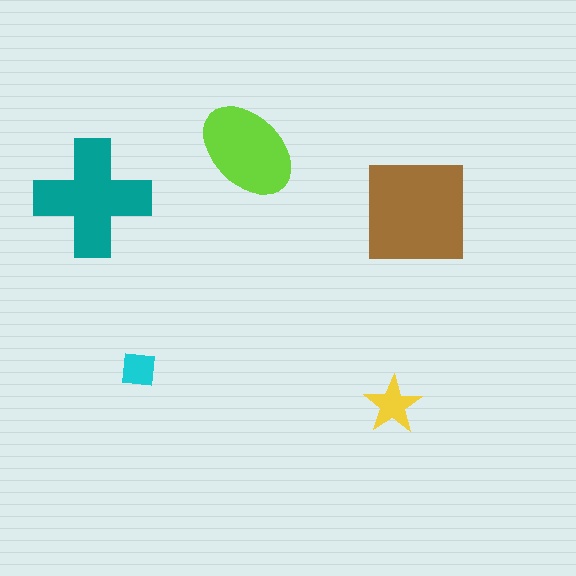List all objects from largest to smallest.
The brown square, the teal cross, the lime ellipse, the yellow star, the cyan square.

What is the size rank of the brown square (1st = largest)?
1st.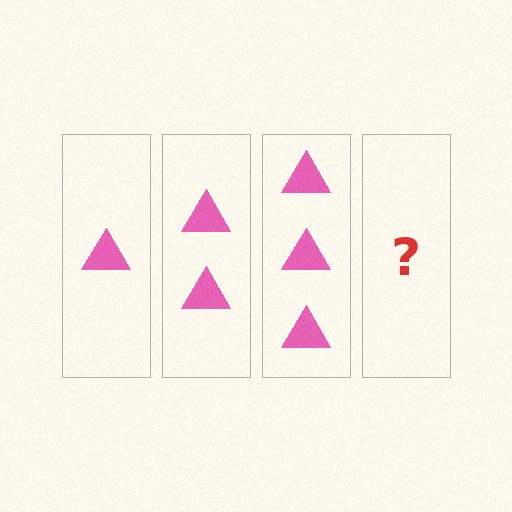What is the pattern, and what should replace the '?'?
The pattern is that each step adds one more triangle. The '?' should be 4 triangles.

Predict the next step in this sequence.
The next step is 4 triangles.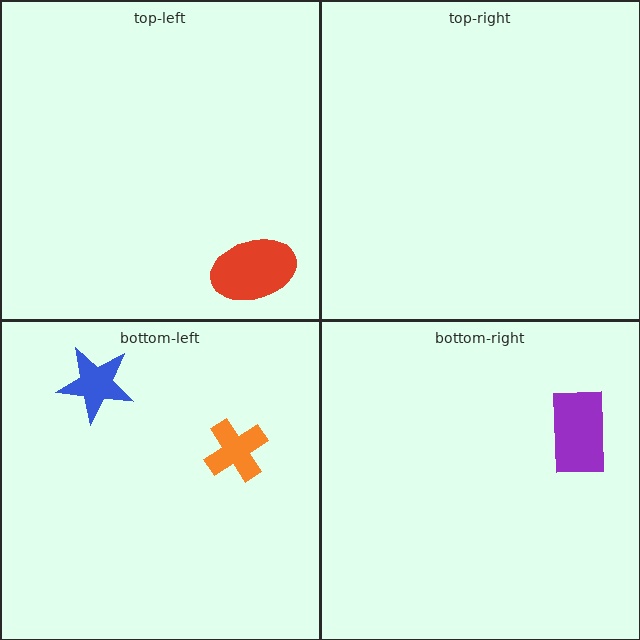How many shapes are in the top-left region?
1.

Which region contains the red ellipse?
The top-left region.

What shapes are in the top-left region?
The red ellipse.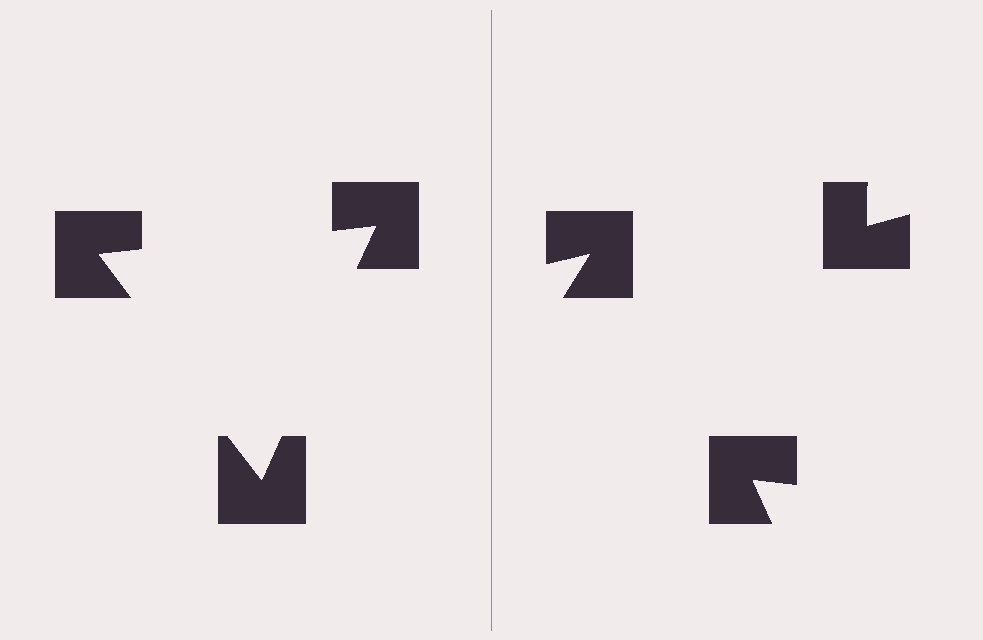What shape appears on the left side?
An illusory triangle.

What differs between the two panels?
The notched squares are positioned identically on both sides; only the wedge orientations differ. On the left they align to a triangle; on the right they are misaligned.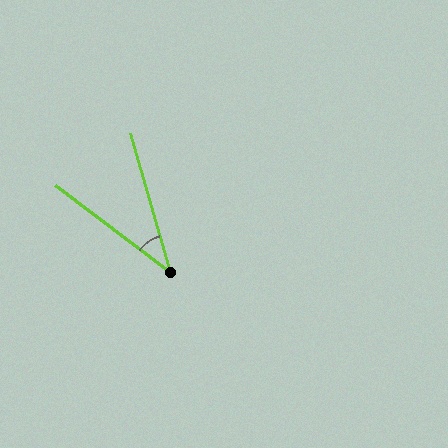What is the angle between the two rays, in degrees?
Approximately 37 degrees.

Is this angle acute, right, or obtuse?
It is acute.